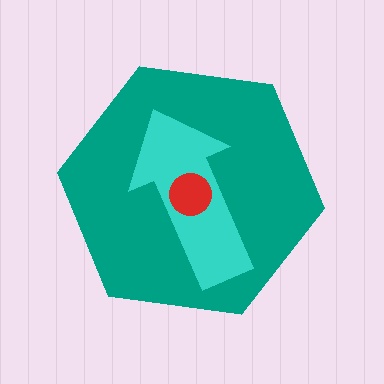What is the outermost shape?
The teal hexagon.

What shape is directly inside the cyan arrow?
The red circle.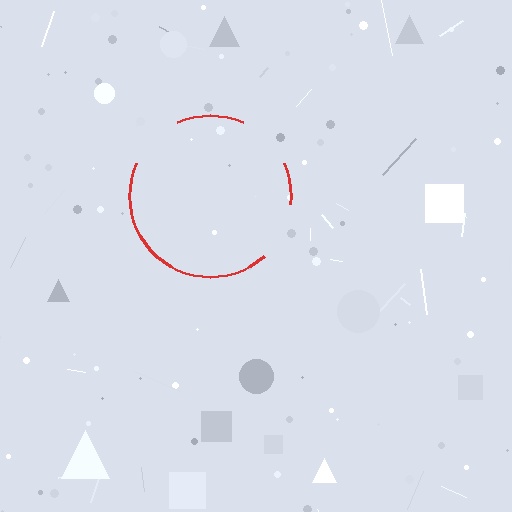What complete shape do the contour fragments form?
The contour fragments form a circle.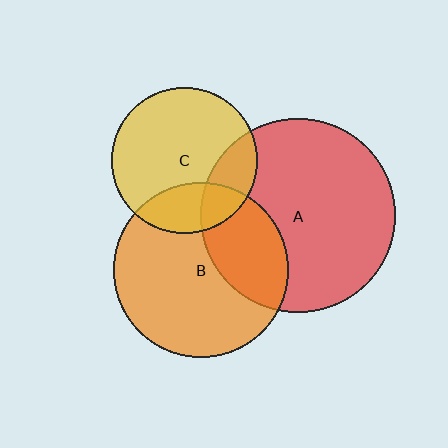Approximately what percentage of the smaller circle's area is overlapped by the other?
Approximately 30%.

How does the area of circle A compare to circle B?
Approximately 1.2 times.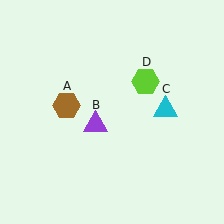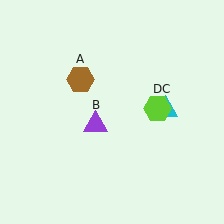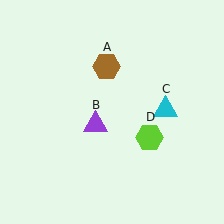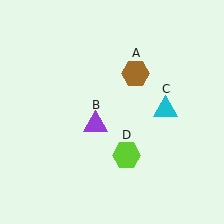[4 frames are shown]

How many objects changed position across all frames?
2 objects changed position: brown hexagon (object A), lime hexagon (object D).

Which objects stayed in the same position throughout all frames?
Purple triangle (object B) and cyan triangle (object C) remained stationary.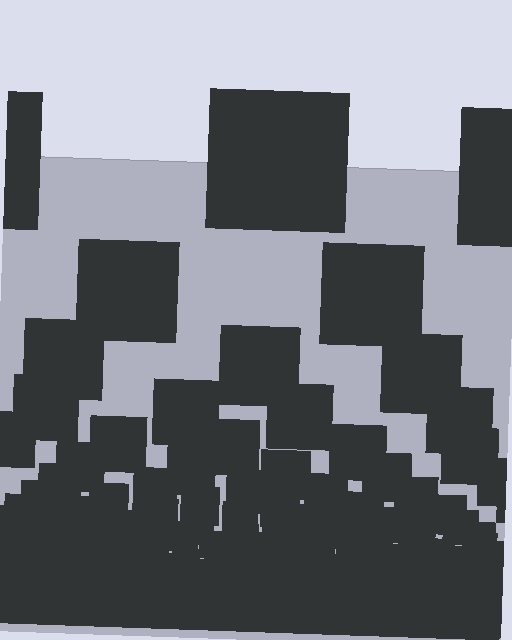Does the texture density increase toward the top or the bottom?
Density increases toward the bottom.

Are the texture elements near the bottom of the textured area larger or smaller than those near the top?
Smaller. The gradient is inverted — elements near the bottom are smaller and denser.